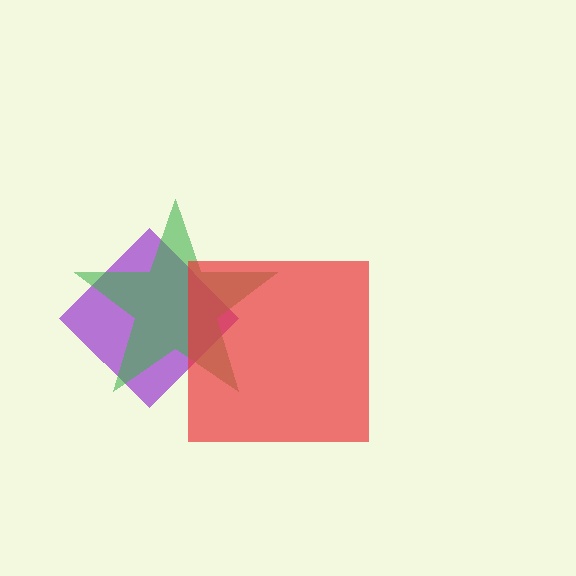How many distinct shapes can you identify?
There are 3 distinct shapes: a purple diamond, a green star, a red square.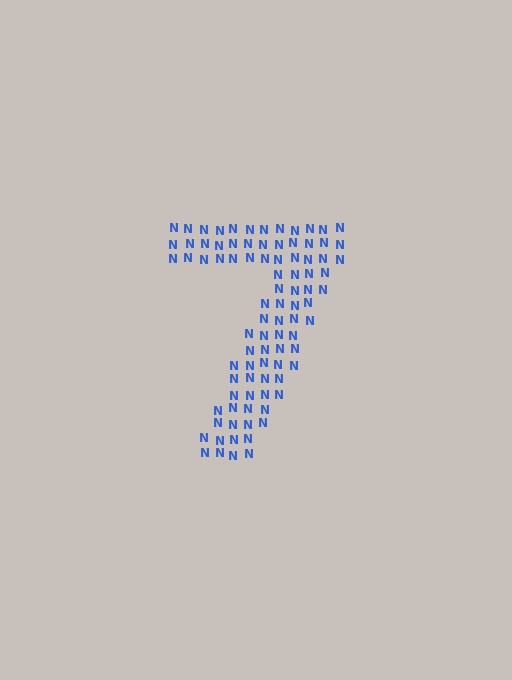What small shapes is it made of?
It is made of small letter N's.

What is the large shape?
The large shape is the digit 7.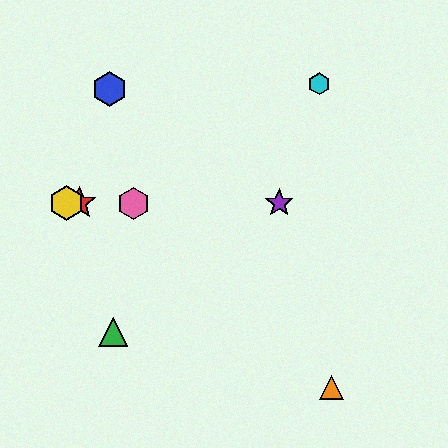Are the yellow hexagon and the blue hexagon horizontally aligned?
No, the yellow hexagon is at y≈203 and the blue hexagon is at y≈89.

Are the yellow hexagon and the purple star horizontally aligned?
Yes, both are at y≈203.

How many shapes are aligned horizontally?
4 shapes (the red star, the yellow hexagon, the purple star, the pink hexagon) are aligned horizontally.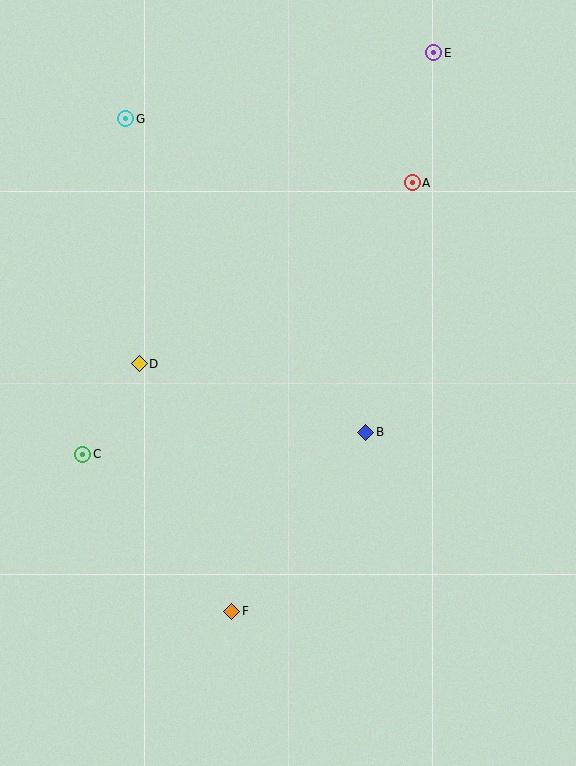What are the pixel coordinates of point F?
Point F is at (232, 611).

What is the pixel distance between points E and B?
The distance between E and B is 386 pixels.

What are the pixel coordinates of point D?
Point D is at (139, 364).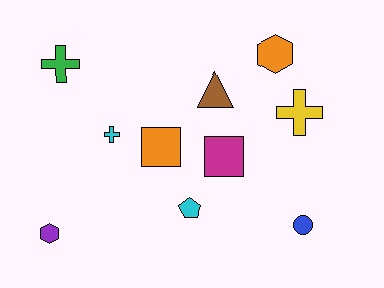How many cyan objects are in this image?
There are 2 cyan objects.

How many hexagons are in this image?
There are 2 hexagons.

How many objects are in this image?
There are 10 objects.